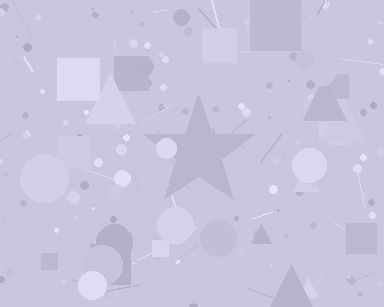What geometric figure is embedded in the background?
A star is embedded in the background.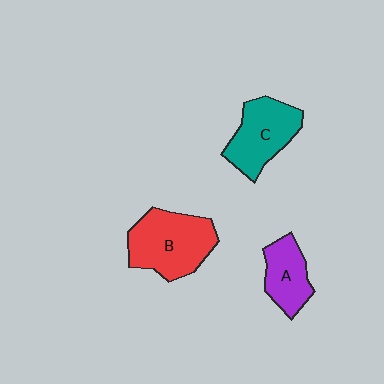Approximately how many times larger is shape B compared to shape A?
Approximately 1.7 times.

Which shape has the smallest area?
Shape A (purple).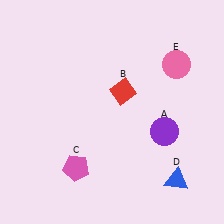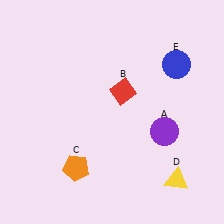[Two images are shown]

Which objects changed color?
C changed from pink to orange. D changed from blue to yellow. E changed from pink to blue.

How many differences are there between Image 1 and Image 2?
There are 3 differences between the two images.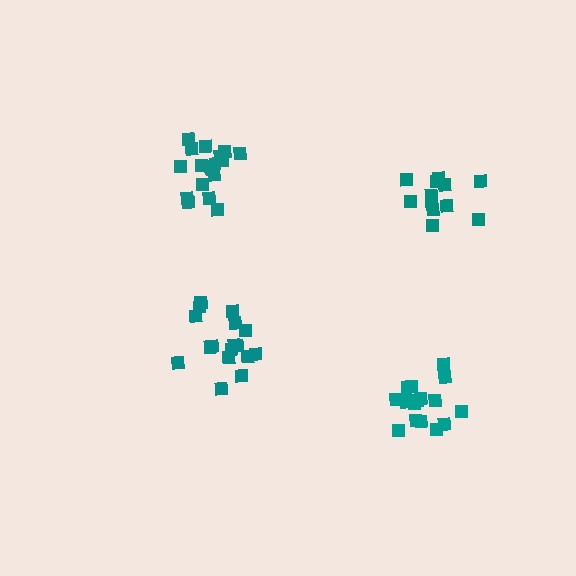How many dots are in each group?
Group 1: 12 dots, Group 2: 17 dots, Group 3: 18 dots, Group 4: 17 dots (64 total).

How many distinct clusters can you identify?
There are 4 distinct clusters.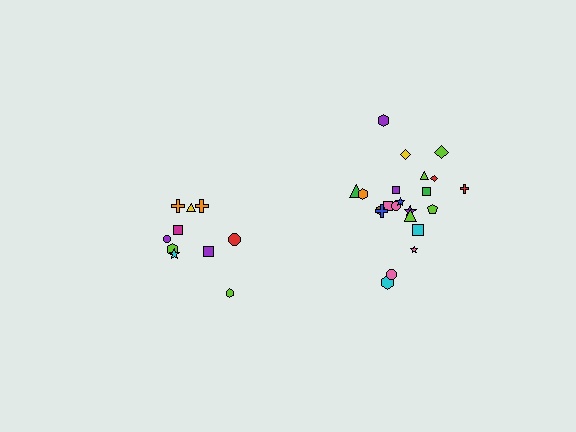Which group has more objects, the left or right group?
The right group.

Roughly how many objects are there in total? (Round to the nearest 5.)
Roughly 30 objects in total.